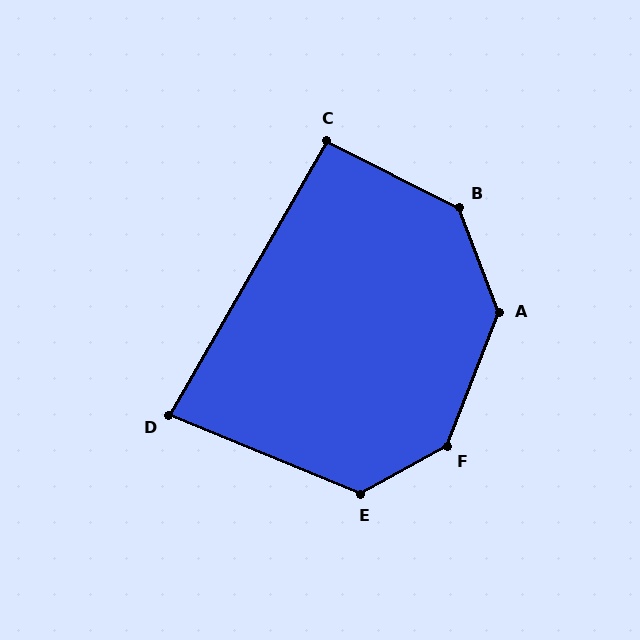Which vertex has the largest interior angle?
F, at approximately 140 degrees.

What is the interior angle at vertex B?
Approximately 137 degrees (obtuse).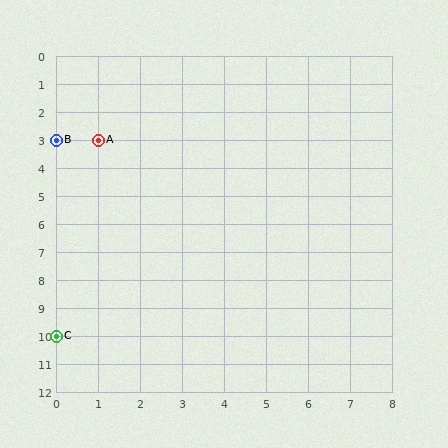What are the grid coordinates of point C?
Point C is at grid coordinates (0, 10).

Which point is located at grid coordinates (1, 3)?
Point A is at (1, 3).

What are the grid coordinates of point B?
Point B is at grid coordinates (0, 3).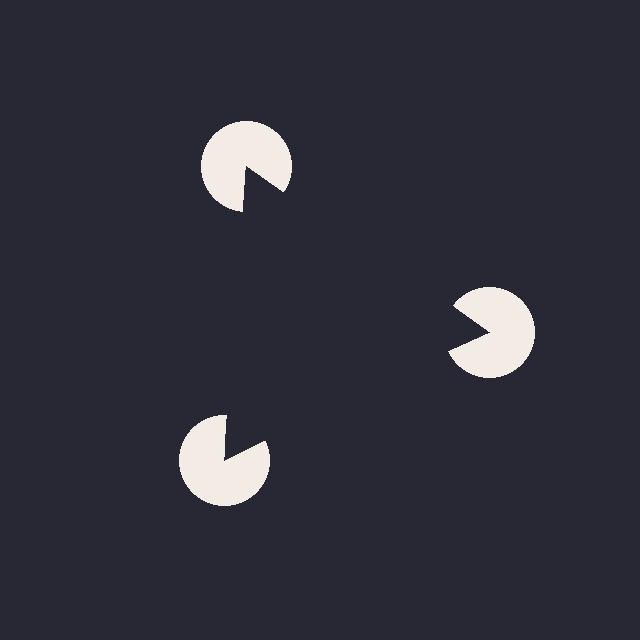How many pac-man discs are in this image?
There are 3 — one at each vertex of the illusory triangle.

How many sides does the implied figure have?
3 sides.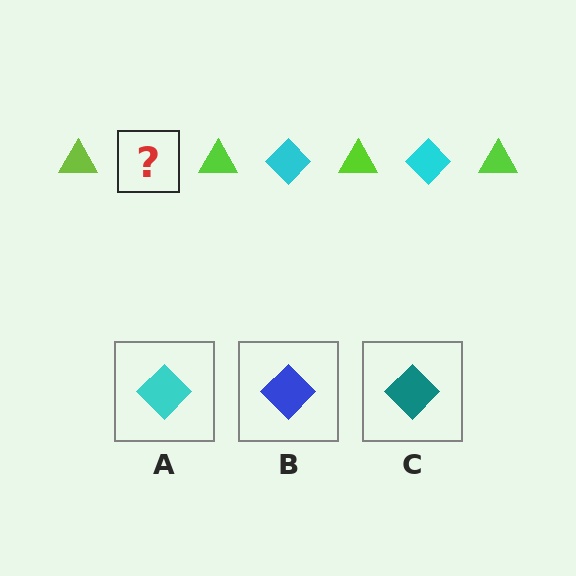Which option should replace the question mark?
Option A.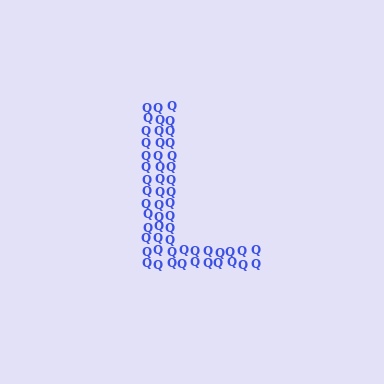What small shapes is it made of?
It is made of small letter Q's.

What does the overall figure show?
The overall figure shows the letter L.